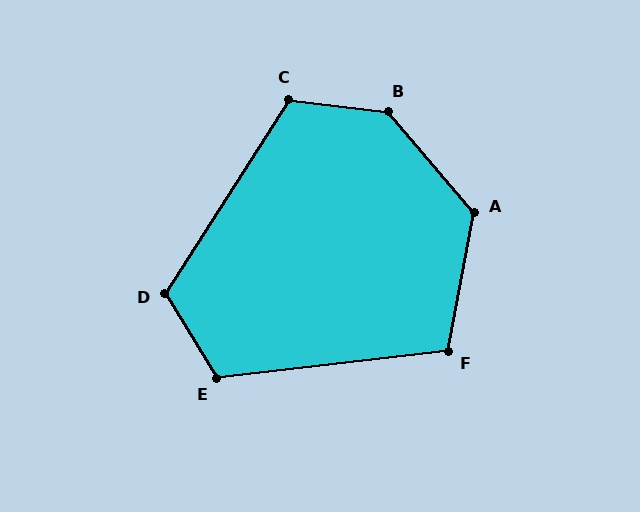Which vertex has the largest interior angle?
B, at approximately 137 degrees.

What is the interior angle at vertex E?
Approximately 115 degrees (obtuse).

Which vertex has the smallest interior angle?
F, at approximately 107 degrees.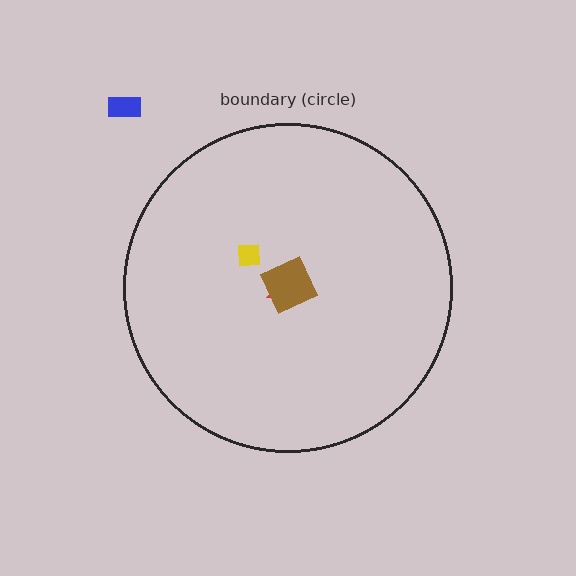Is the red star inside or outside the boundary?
Inside.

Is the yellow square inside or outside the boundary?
Inside.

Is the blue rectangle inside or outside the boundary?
Outside.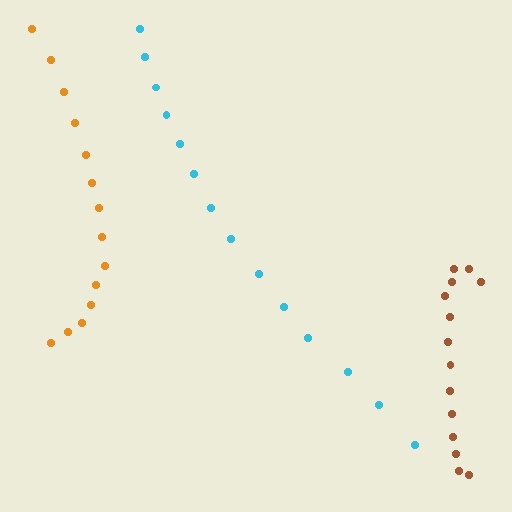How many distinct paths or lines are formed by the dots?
There are 3 distinct paths.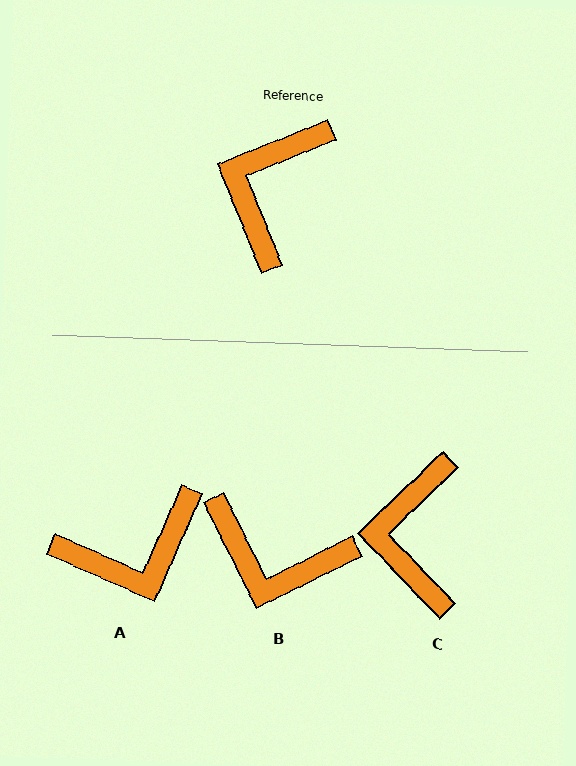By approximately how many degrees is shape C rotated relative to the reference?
Approximately 22 degrees counter-clockwise.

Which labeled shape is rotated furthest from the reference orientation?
A, about 134 degrees away.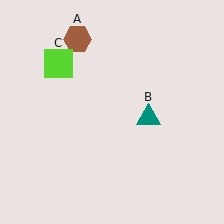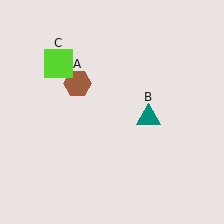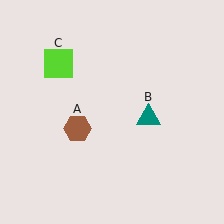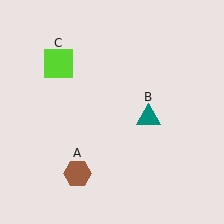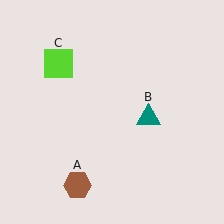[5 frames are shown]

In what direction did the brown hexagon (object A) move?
The brown hexagon (object A) moved down.